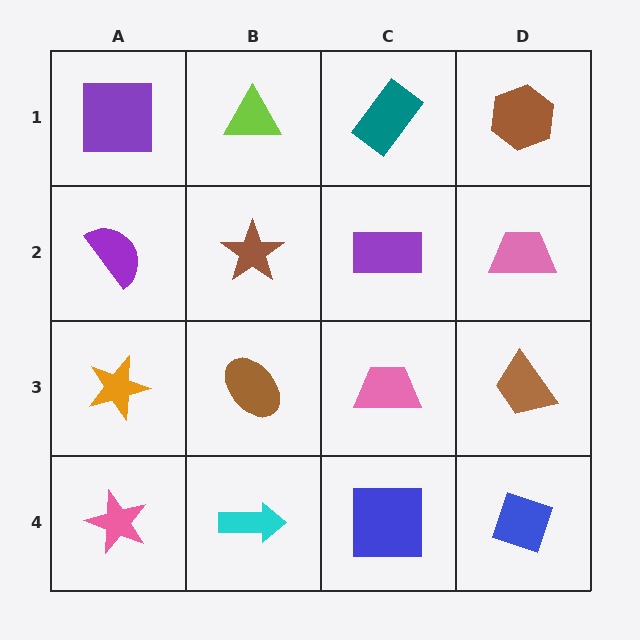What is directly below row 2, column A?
An orange star.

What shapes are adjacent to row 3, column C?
A purple rectangle (row 2, column C), a blue square (row 4, column C), a brown ellipse (row 3, column B), a brown trapezoid (row 3, column D).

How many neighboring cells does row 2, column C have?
4.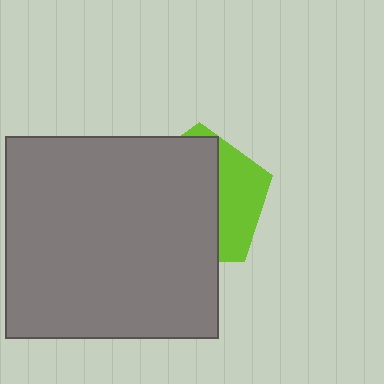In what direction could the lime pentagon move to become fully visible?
The lime pentagon could move right. That would shift it out from behind the gray rectangle entirely.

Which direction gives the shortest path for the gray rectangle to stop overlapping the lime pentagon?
Moving left gives the shortest separation.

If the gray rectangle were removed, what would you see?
You would see the complete lime pentagon.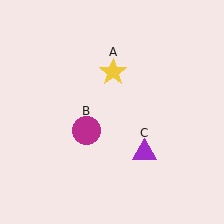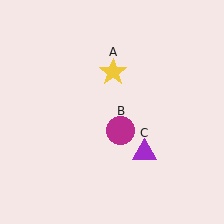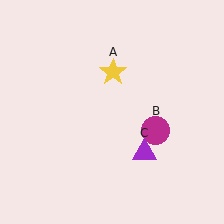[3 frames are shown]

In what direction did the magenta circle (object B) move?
The magenta circle (object B) moved right.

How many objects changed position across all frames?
1 object changed position: magenta circle (object B).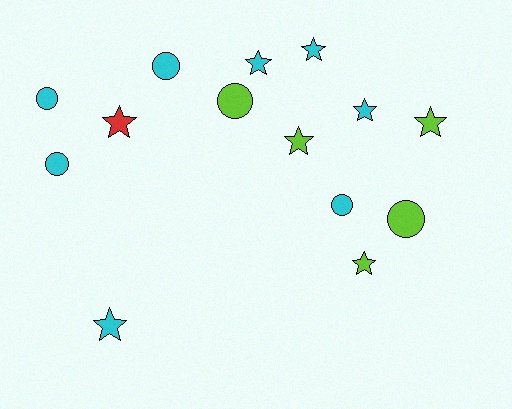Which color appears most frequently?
Cyan, with 8 objects.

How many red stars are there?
There is 1 red star.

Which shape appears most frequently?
Star, with 8 objects.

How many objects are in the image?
There are 14 objects.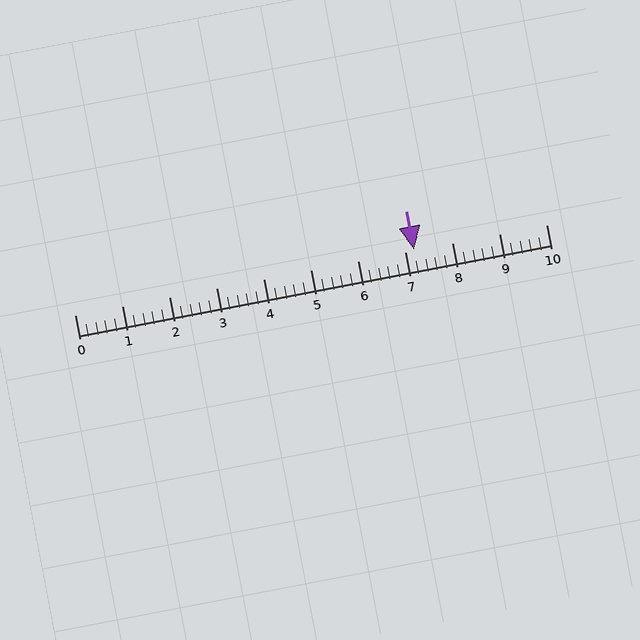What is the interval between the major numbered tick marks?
The major tick marks are spaced 1 units apart.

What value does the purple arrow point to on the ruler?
The purple arrow points to approximately 7.2.